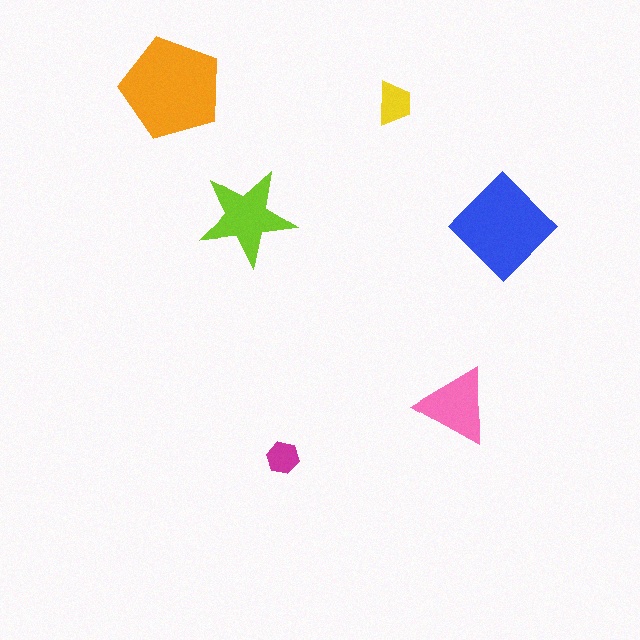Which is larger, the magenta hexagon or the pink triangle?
The pink triangle.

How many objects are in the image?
There are 6 objects in the image.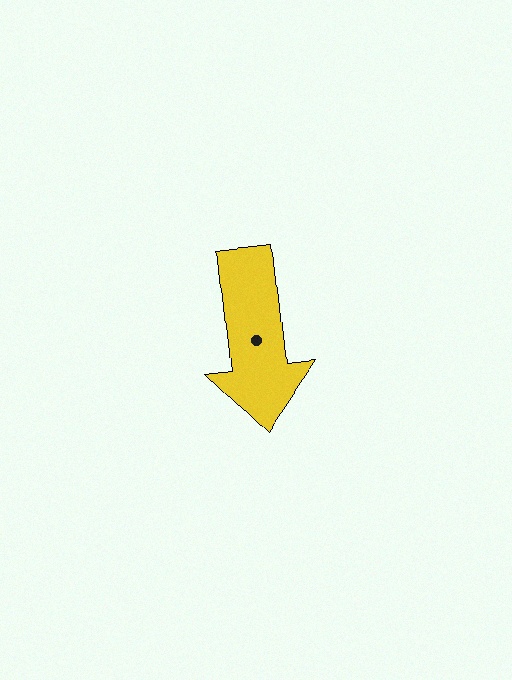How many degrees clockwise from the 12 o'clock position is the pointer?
Approximately 174 degrees.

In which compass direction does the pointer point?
South.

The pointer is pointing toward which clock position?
Roughly 6 o'clock.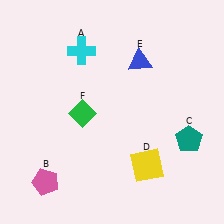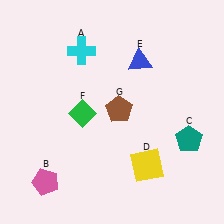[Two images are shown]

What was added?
A brown pentagon (G) was added in Image 2.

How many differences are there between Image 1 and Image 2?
There is 1 difference between the two images.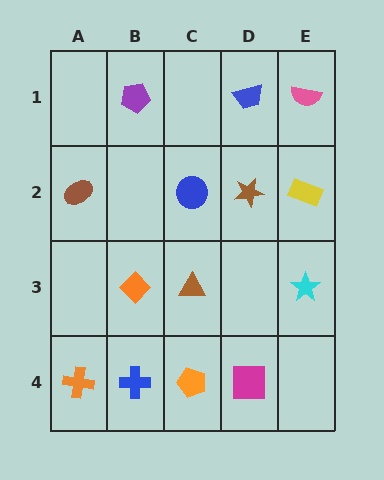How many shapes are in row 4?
4 shapes.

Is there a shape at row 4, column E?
No, that cell is empty.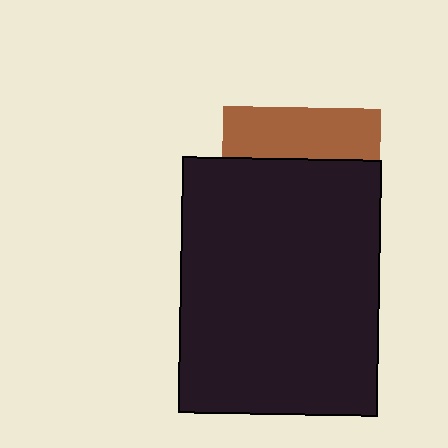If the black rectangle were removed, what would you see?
You would see the complete brown square.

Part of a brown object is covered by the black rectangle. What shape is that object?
It is a square.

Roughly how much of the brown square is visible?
A small part of it is visible (roughly 33%).